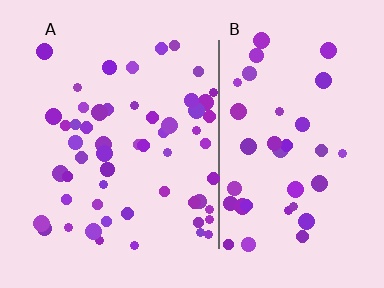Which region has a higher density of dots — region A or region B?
A (the left).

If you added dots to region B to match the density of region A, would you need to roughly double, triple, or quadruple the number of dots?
Approximately double.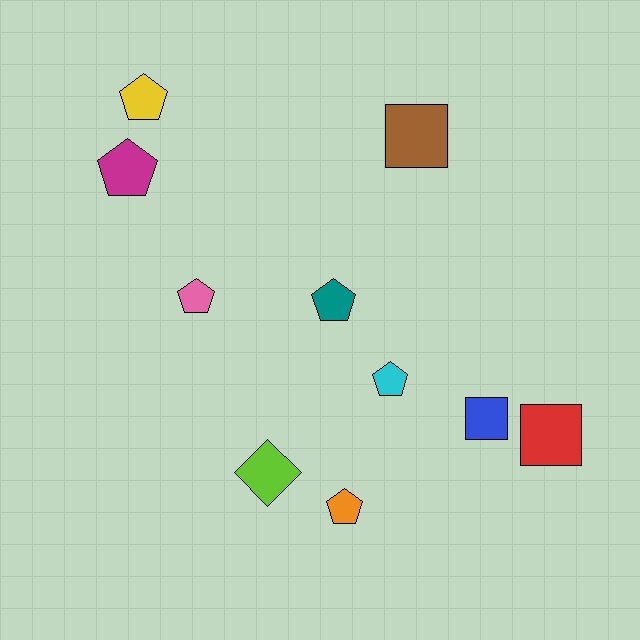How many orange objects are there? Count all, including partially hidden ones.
There is 1 orange object.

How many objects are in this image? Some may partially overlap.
There are 10 objects.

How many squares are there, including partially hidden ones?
There are 3 squares.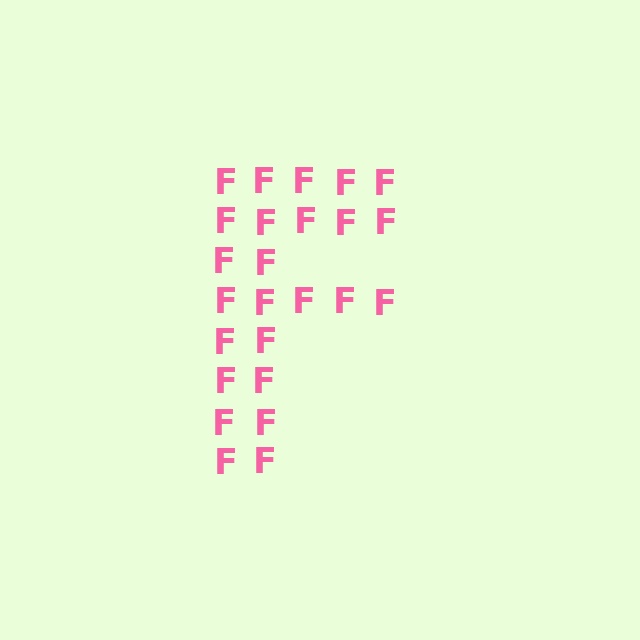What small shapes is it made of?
It is made of small letter F's.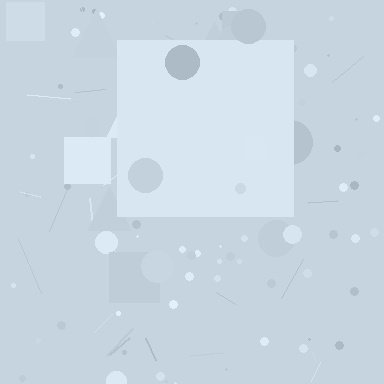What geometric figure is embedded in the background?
A square is embedded in the background.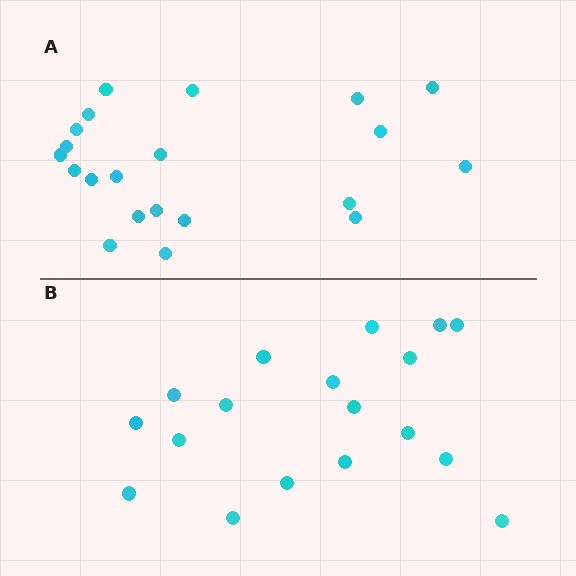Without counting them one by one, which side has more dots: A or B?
Region A (the top region) has more dots.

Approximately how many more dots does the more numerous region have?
Region A has just a few more — roughly 2 or 3 more dots than region B.